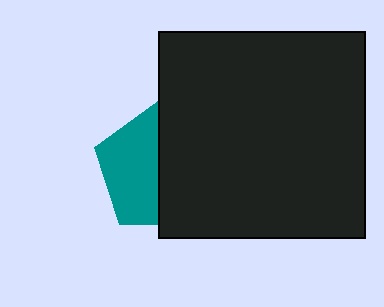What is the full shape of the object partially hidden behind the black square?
The partially hidden object is a teal pentagon.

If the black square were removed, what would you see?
You would see the complete teal pentagon.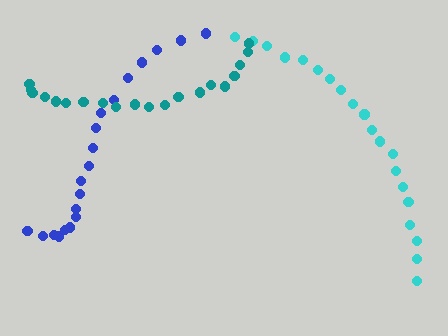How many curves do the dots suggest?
There are 3 distinct paths.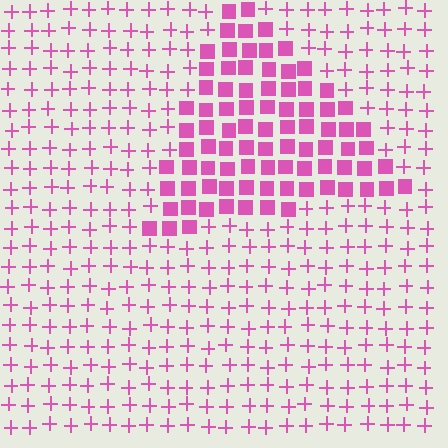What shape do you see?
I see a triangle.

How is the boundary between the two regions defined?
The boundary is defined by a change in element shape: squares inside vs. plus signs outside. All elements share the same color and spacing.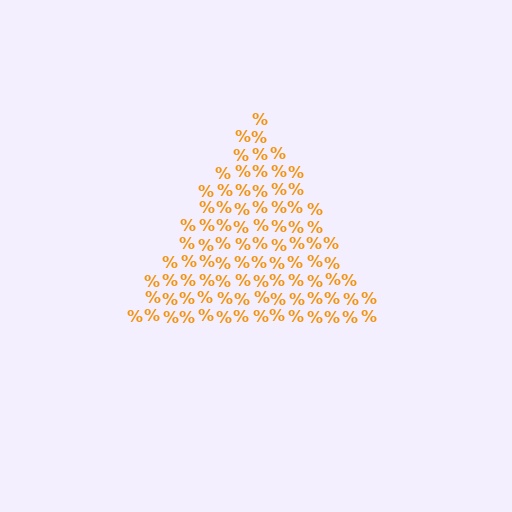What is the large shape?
The large shape is a triangle.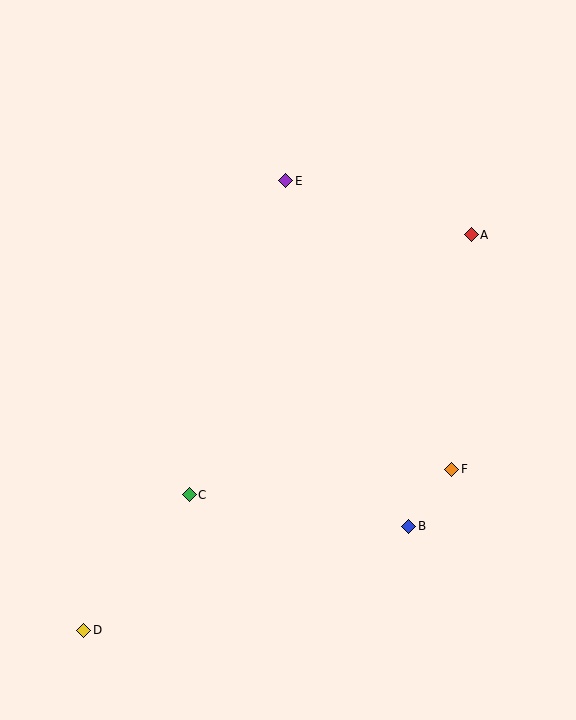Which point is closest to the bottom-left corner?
Point D is closest to the bottom-left corner.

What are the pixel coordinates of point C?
Point C is at (189, 495).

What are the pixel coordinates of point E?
Point E is at (286, 181).